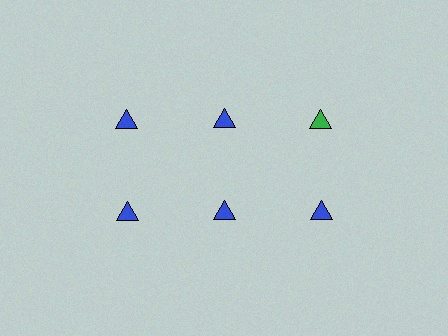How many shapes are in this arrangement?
There are 6 shapes arranged in a grid pattern.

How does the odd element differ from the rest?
It has a different color: green instead of blue.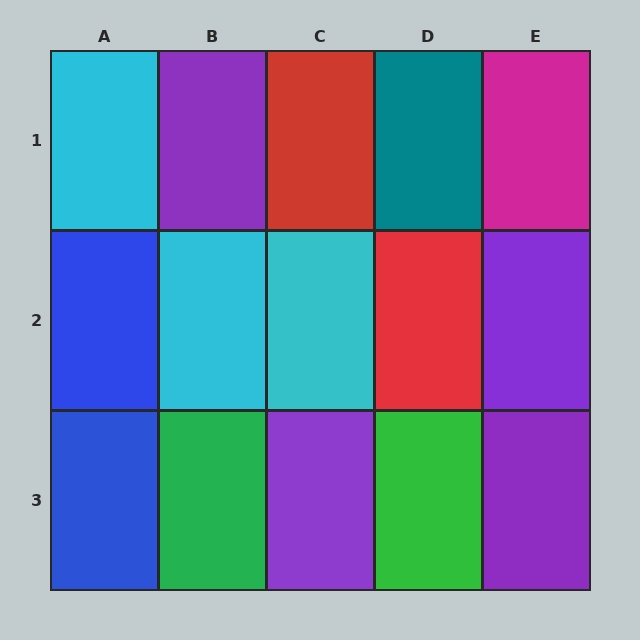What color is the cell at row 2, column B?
Cyan.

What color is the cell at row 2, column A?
Blue.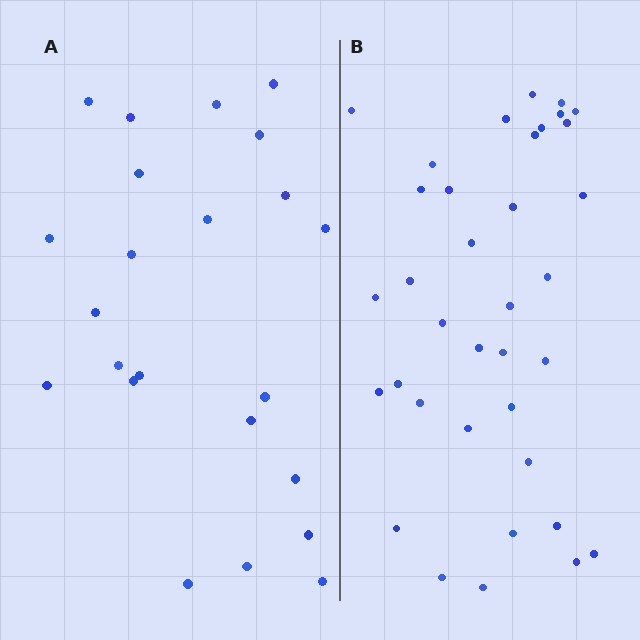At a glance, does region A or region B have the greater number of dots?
Region B (the right region) has more dots.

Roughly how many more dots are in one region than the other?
Region B has approximately 15 more dots than region A.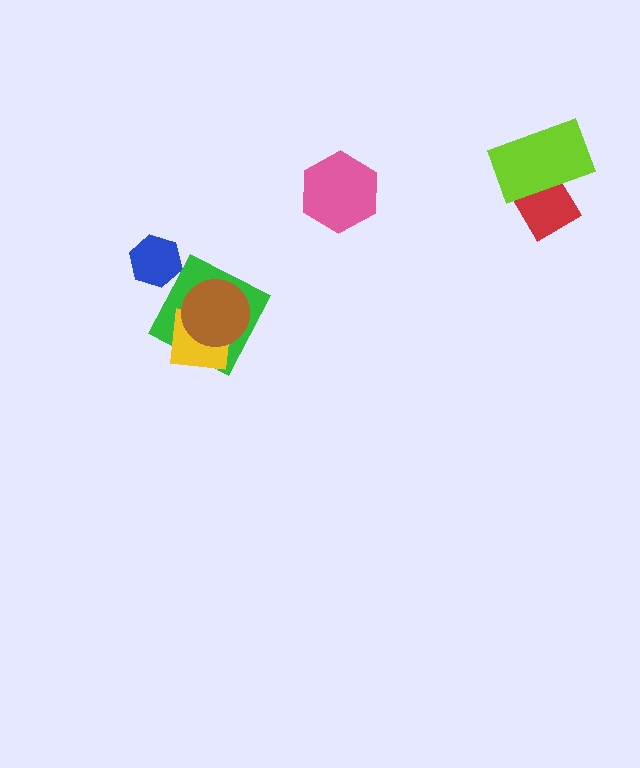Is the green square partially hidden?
Yes, it is partially covered by another shape.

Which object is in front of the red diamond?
The lime rectangle is in front of the red diamond.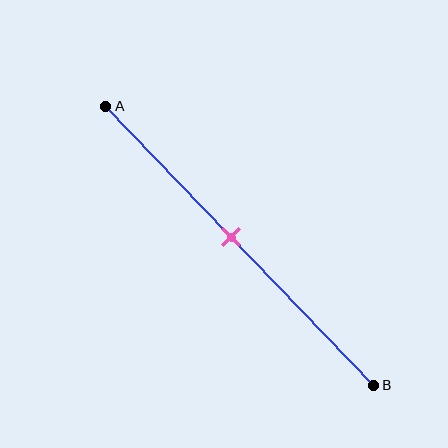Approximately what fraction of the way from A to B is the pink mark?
The pink mark is approximately 45% of the way from A to B.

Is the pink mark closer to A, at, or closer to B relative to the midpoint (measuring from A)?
The pink mark is closer to point A than the midpoint of segment AB.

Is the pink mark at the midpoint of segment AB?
No, the mark is at about 45% from A, not at the 50% midpoint.